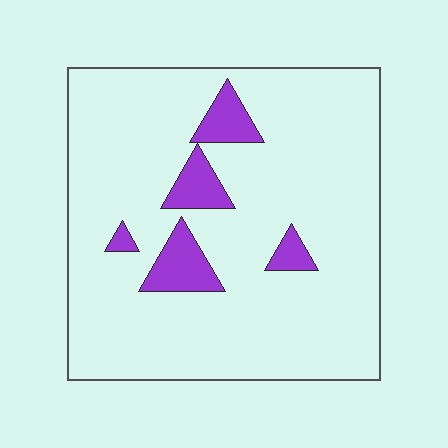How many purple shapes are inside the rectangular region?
5.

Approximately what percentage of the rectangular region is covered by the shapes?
Approximately 10%.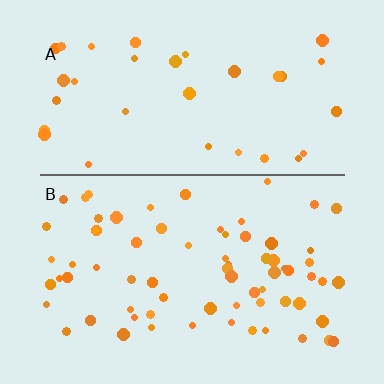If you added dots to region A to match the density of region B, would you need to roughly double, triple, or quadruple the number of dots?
Approximately double.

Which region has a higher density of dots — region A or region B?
B (the bottom).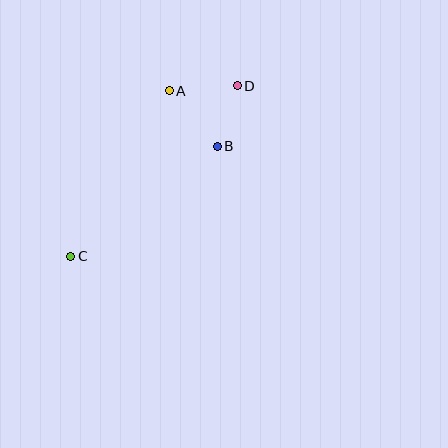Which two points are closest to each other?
Points B and D are closest to each other.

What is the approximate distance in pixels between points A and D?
The distance between A and D is approximately 68 pixels.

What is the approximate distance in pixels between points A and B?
The distance between A and B is approximately 73 pixels.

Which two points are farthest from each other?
Points C and D are farthest from each other.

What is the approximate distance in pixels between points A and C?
The distance between A and C is approximately 192 pixels.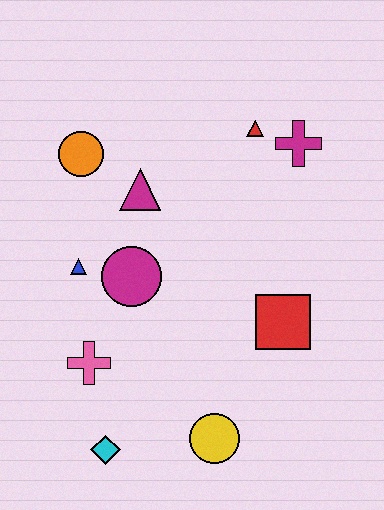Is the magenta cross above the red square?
Yes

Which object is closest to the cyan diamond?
The pink cross is closest to the cyan diamond.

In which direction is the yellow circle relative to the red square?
The yellow circle is below the red square.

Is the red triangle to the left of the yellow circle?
No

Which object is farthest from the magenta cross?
The cyan diamond is farthest from the magenta cross.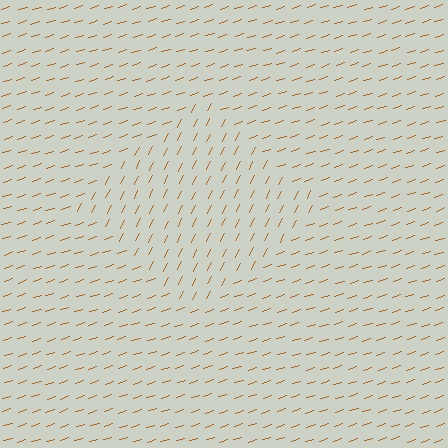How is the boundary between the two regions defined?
The boundary is defined purely by a change in line orientation (approximately 45 degrees difference). All lines are the same color and thickness.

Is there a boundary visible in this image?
Yes, there is a texture boundary formed by a change in line orientation.